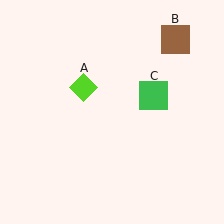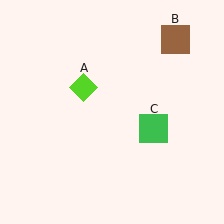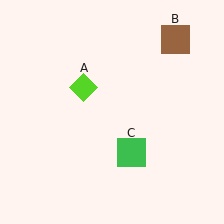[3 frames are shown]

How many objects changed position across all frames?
1 object changed position: green square (object C).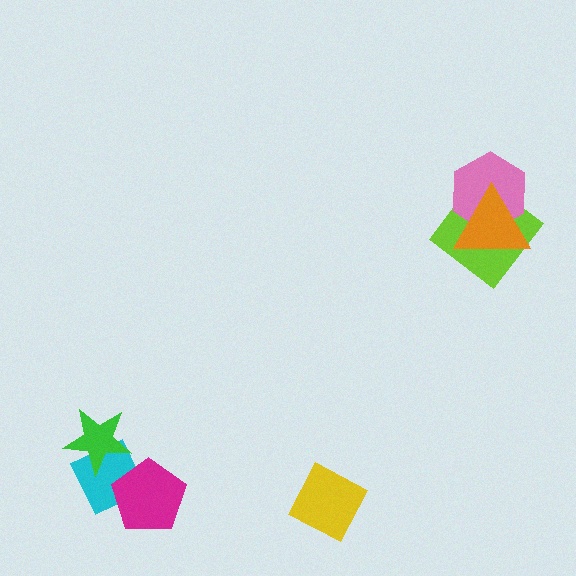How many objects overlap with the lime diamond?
2 objects overlap with the lime diamond.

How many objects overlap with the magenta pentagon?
1 object overlaps with the magenta pentagon.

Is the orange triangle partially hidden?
No, no other shape covers it.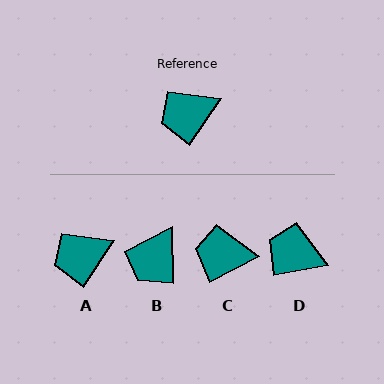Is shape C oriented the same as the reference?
No, it is off by about 30 degrees.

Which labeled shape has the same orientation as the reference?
A.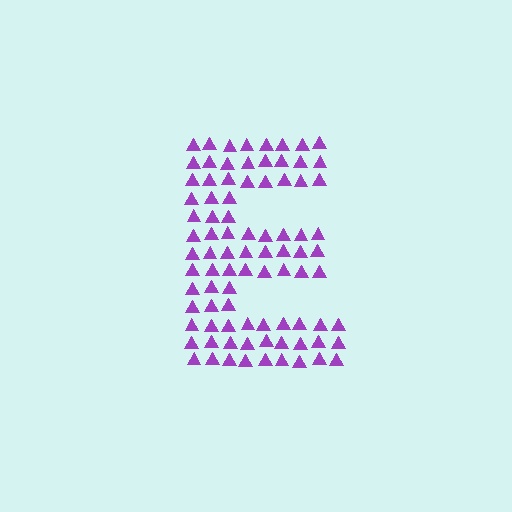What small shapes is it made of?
It is made of small triangles.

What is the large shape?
The large shape is the letter E.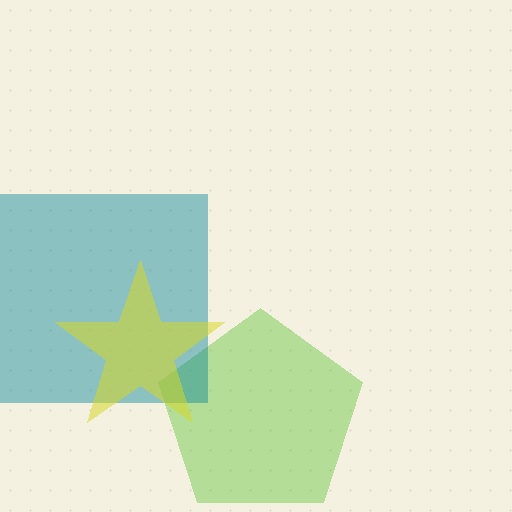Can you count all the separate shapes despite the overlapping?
Yes, there are 3 separate shapes.